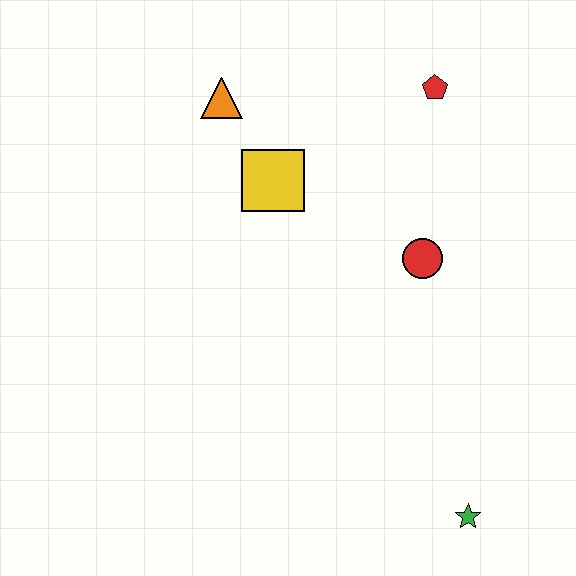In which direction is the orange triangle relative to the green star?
The orange triangle is above the green star.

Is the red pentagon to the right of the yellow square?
Yes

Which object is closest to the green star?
The red circle is closest to the green star.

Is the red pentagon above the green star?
Yes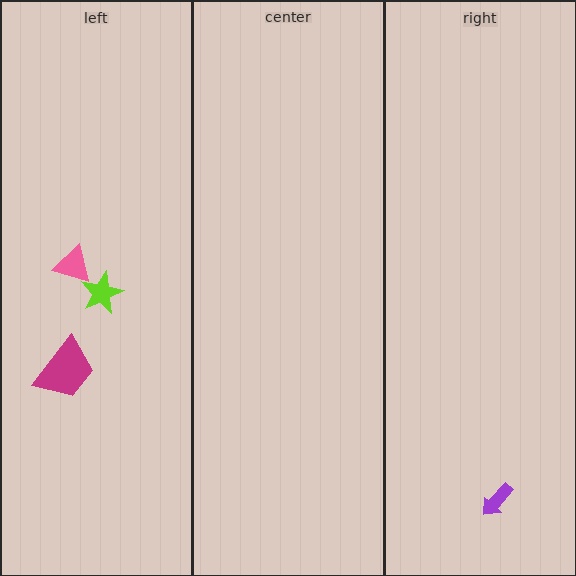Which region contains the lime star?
The left region.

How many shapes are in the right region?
1.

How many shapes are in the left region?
3.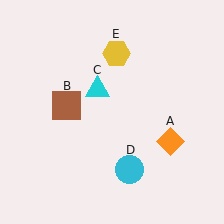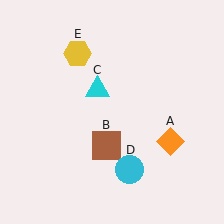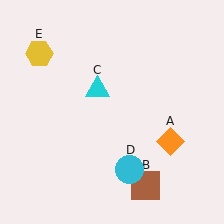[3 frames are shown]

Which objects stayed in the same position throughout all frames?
Orange diamond (object A) and cyan triangle (object C) and cyan circle (object D) remained stationary.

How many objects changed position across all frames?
2 objects changed position: brown square (object B), yellow hexagon (object E).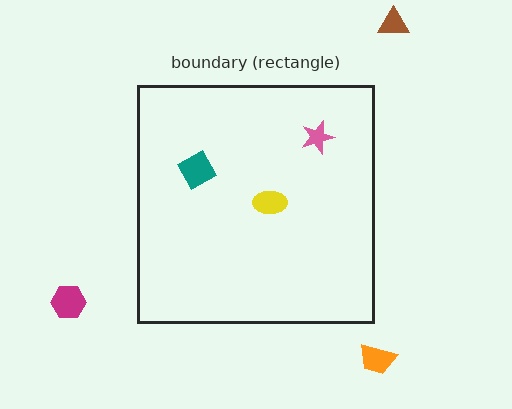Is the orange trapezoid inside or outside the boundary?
Outside.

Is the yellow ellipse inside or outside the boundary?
Inside.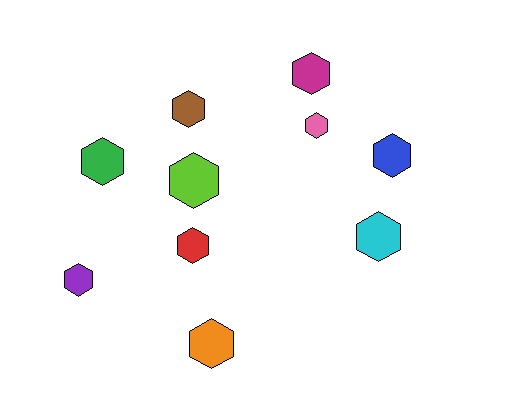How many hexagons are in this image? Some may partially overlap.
There are 10 hexagons.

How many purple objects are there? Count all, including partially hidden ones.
There is 1 purple object.